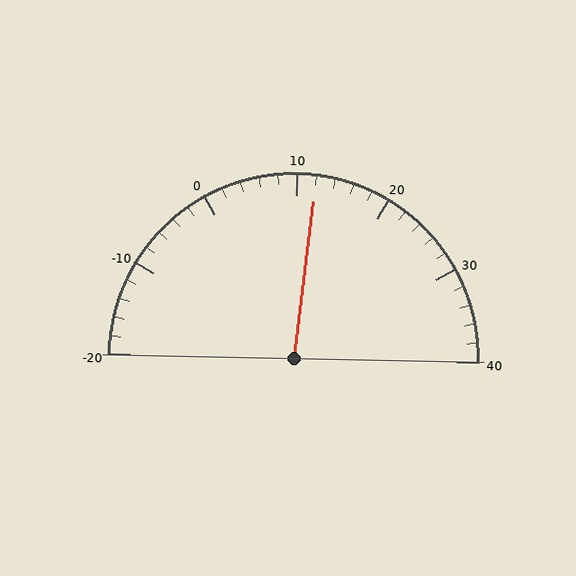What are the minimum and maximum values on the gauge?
The gauge ranges from -20 to 40.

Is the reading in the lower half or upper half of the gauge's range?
The reading is in the upper half of the range (-20 to 40).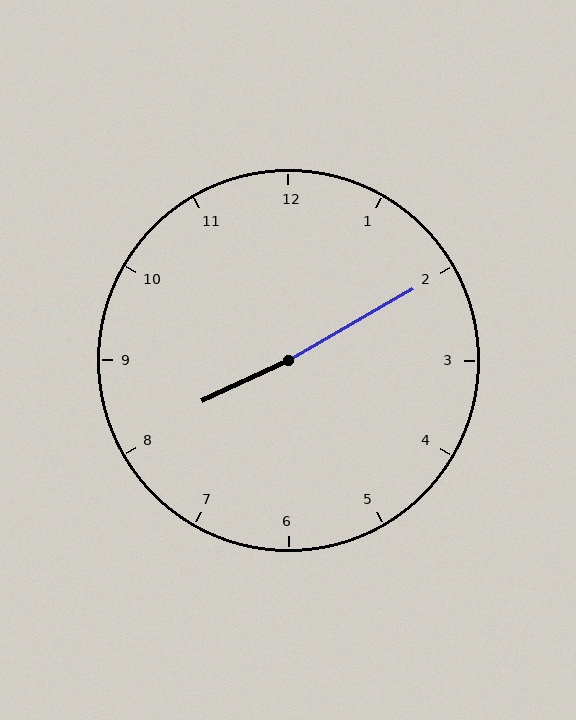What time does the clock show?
8:10.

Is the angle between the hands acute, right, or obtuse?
It is obtuse.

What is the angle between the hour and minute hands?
Approximately 175 degrees.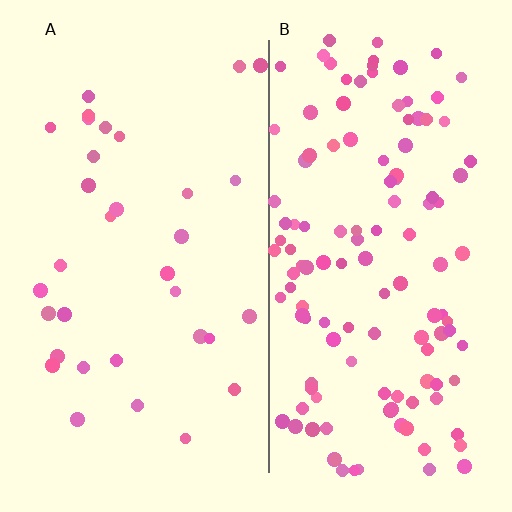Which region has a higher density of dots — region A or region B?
B (the right).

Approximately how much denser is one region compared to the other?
Approximately 3.8× — region B over region A.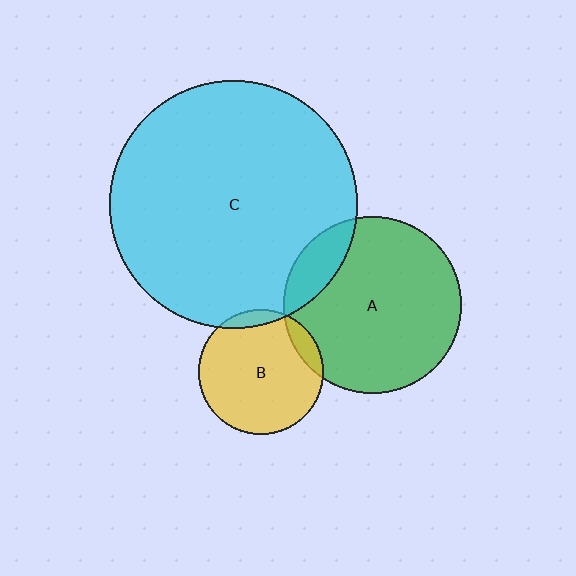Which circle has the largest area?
Circle C (cyan).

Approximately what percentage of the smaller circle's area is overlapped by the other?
Approximately 15%.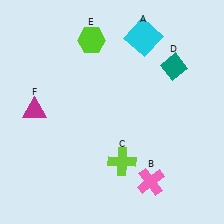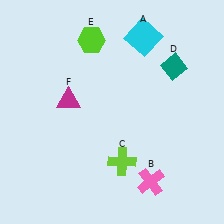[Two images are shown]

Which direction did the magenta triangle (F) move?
The magenta triangle (F) moved right.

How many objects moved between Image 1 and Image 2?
1 object moved between the two images.